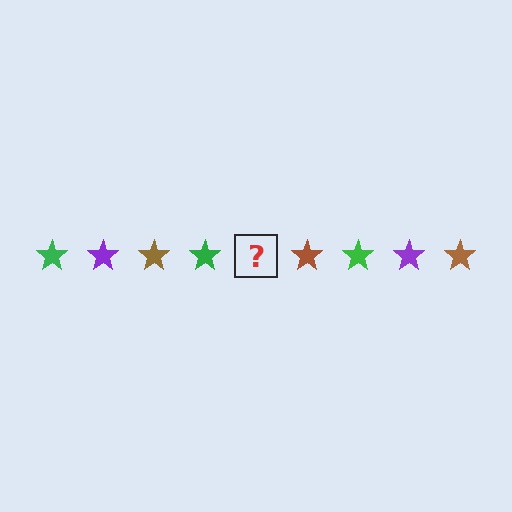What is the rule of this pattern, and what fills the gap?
The rule is that the pattern cycles through green, purple, brown stars. The gap should be filled with a purple star.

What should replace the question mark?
The question mark should be replaced with a purple star.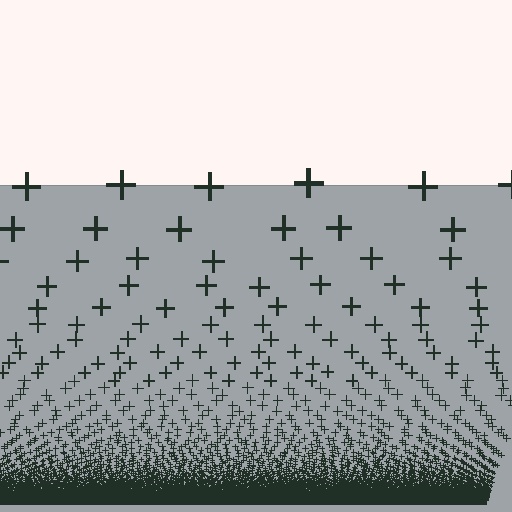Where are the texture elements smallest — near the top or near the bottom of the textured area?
Near the bottom.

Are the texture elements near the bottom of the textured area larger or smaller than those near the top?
Smaller. The gradient is inverted — elements near the bottom are smaller and denser.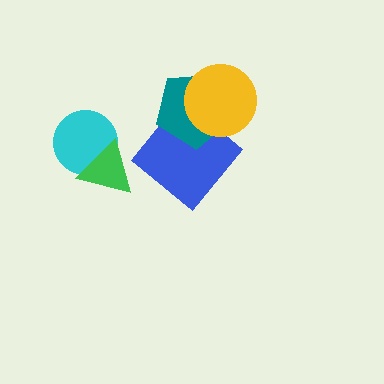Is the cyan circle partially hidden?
Yes, it is partially covered by another shape.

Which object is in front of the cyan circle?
The green triangle is in front of the cyan circle.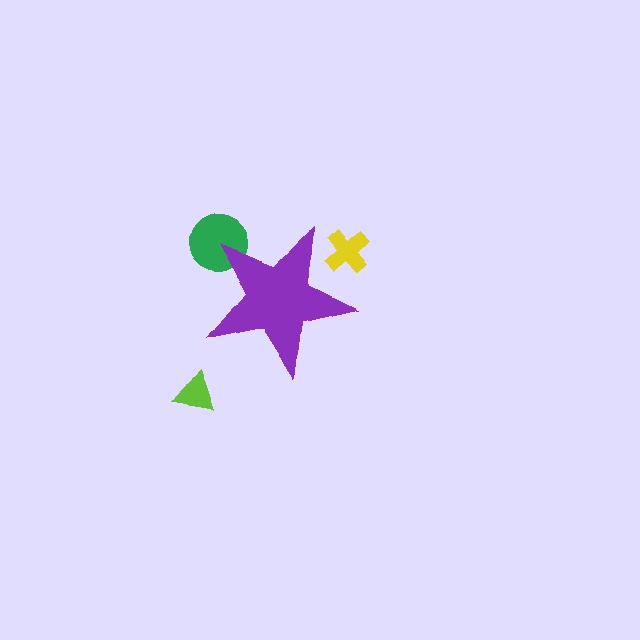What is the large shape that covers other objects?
A purple star.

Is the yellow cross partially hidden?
Yes, the yellow cross is partially hidden behind the purple star.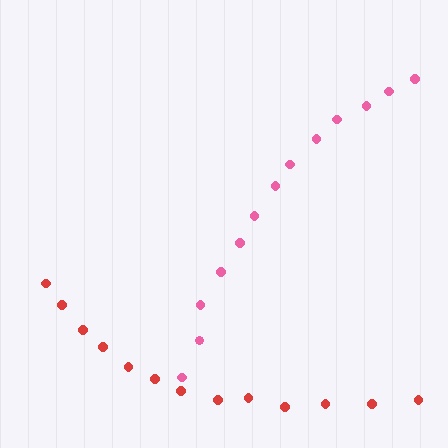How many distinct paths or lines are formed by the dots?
There are 2 distinct paths.